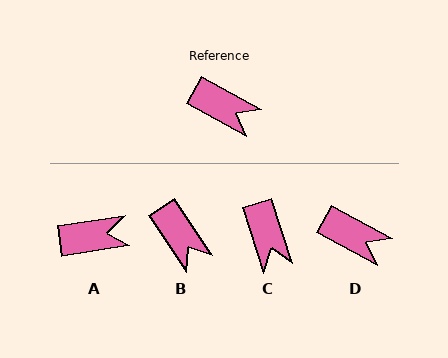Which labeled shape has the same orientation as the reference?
D.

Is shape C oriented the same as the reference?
No, it is off by about 43 degrees.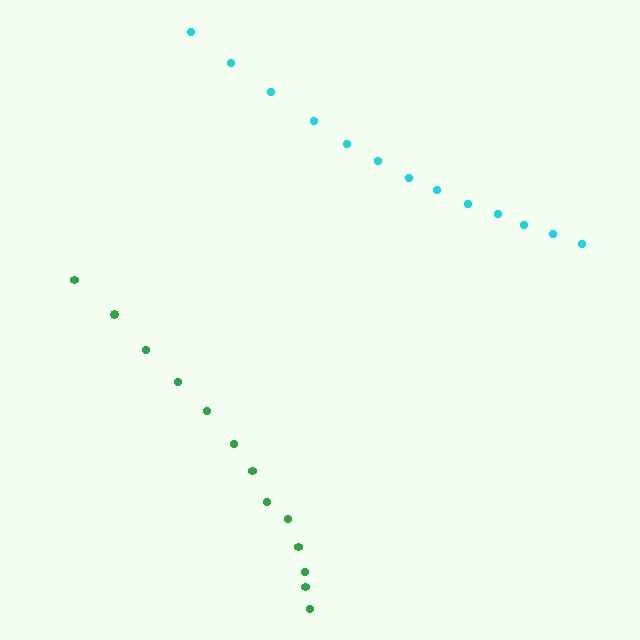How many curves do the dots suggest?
There are 2 distinct paths.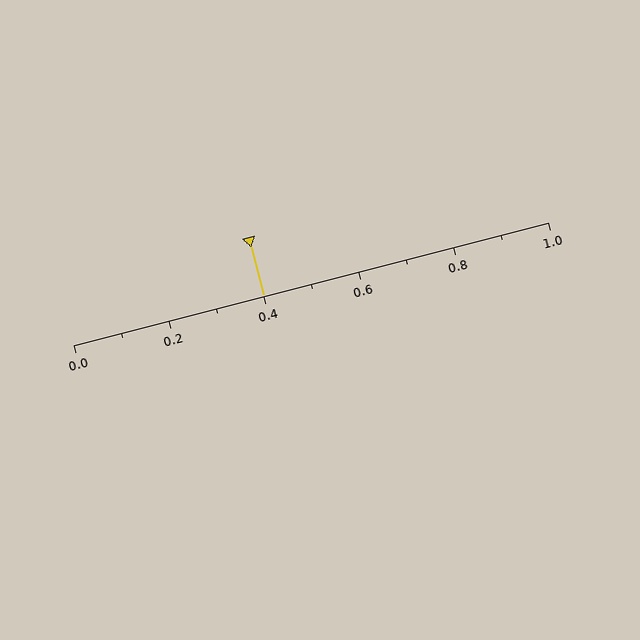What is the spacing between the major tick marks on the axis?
The major ticks are spaced 0.2 apart.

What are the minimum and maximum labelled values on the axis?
The axis runs from 0.0 to 1.0.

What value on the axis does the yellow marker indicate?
The marker indicates approximately 0.4.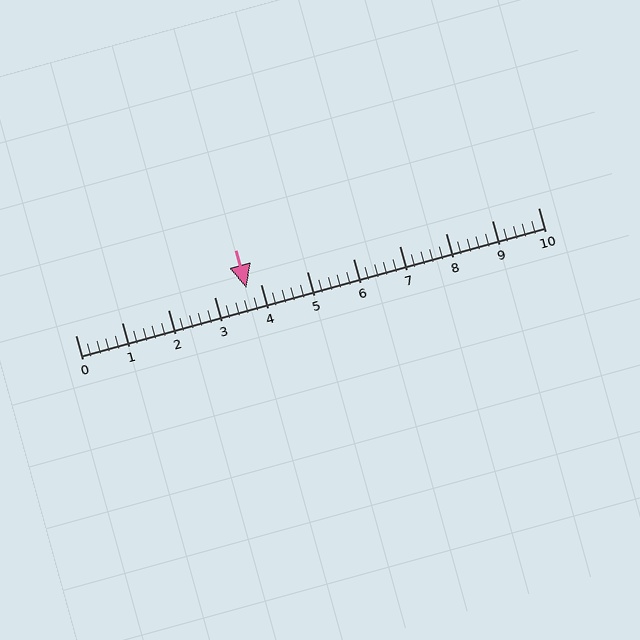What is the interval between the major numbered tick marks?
The major tick marks are spaced 1 units apart.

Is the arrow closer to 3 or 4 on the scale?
The arrow is closer to 4.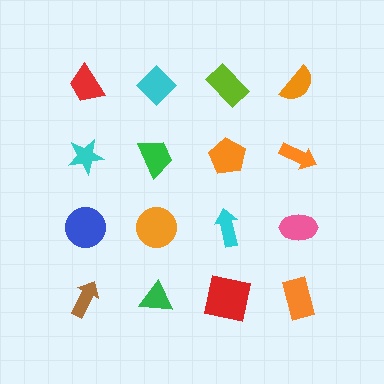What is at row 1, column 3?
A lime rectangle.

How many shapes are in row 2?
4 shapes.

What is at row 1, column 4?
An orange semicircle.